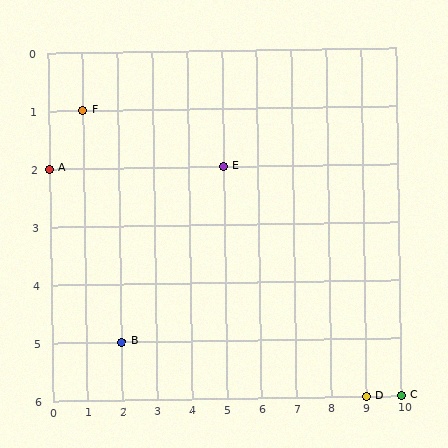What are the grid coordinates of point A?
Point A is at grid coordinates (0, 2).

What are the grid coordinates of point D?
Point D is at grid coordinates (9, 6).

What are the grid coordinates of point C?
Point C is at grid coordinates (10, 6).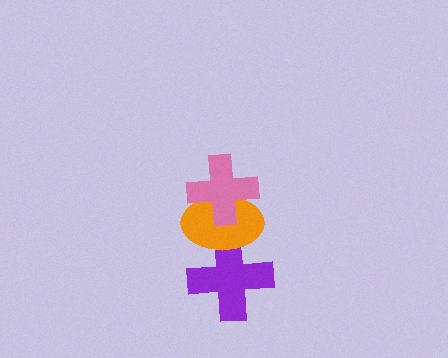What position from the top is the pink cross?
The pink cross is 1st from the top.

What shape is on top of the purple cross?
The orange ellipse is on top of the purple cross.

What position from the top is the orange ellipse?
The orange ellipse is 2nd from the top.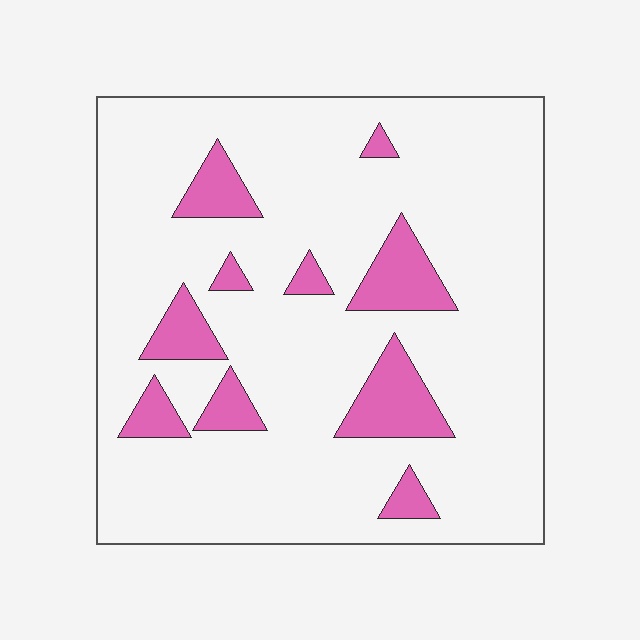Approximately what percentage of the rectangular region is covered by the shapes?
Approximately 15%.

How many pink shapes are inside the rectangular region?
10.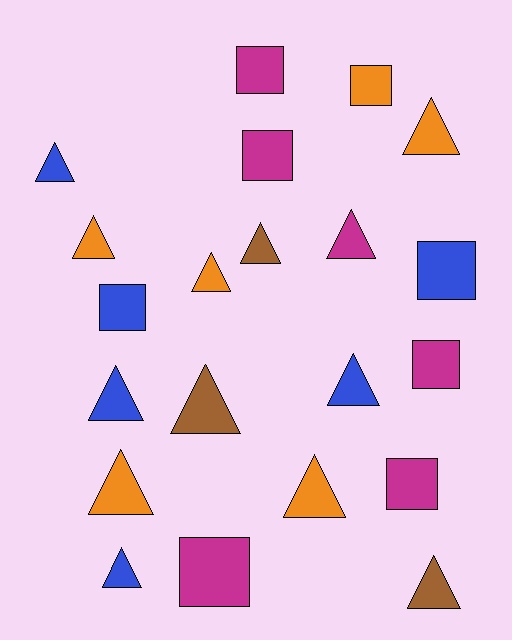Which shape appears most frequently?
Triangle, with 13 objects.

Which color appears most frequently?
Magenta, with 6 objects.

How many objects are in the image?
There are 21 objects.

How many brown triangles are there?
There are 3 brown triangles.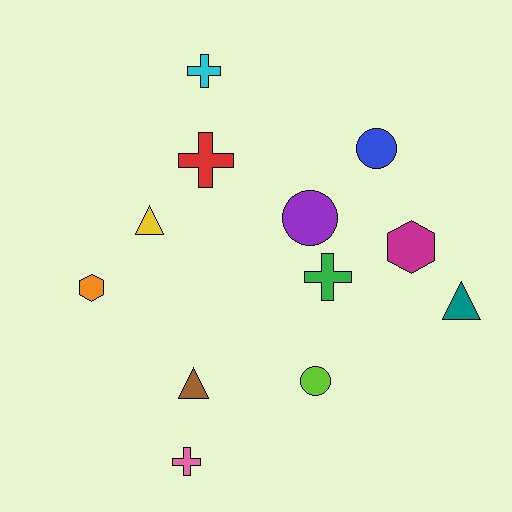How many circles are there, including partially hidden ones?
There are 3 circles.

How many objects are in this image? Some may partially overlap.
There are 12 objects.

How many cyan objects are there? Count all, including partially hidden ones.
There is 1 cyan object.